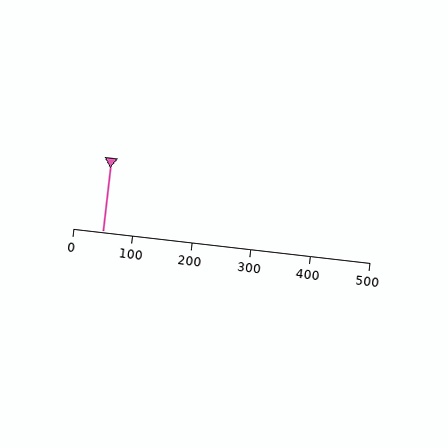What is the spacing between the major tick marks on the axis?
The major ticks are spaced 100 apart.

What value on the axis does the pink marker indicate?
The marker indicates approximately 50.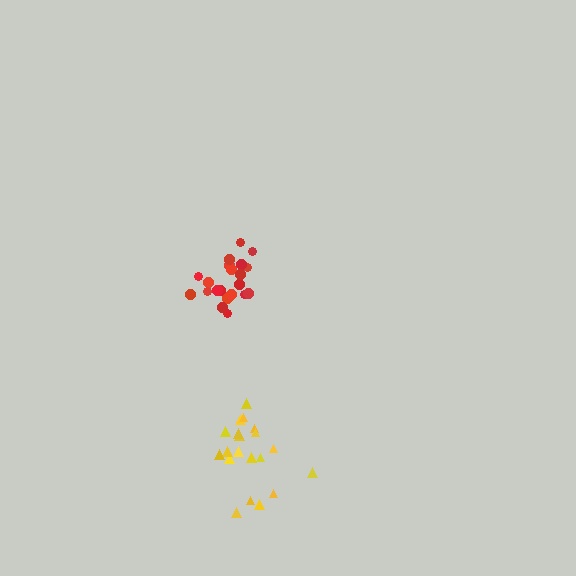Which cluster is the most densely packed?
Red.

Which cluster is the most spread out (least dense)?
Yellow.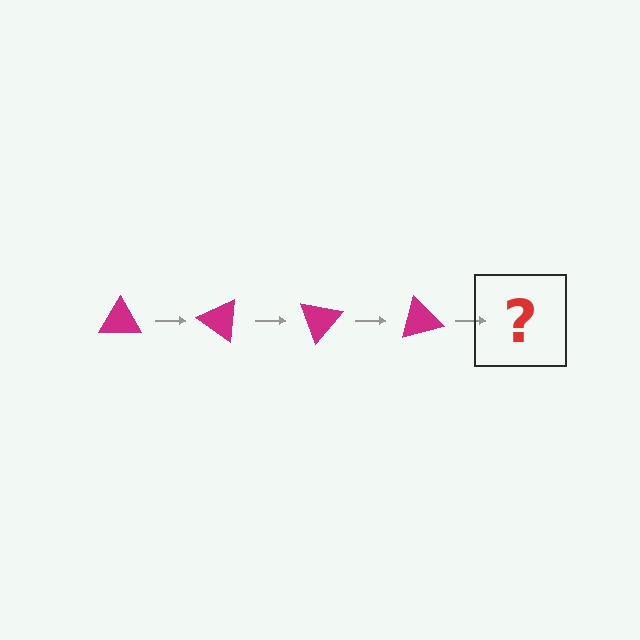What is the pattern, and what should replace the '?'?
The pattern is that the triangle rotates 35 degrees each step. The '?' should be a magenta triangle rotated 140 degrees.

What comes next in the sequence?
The next element should be a magenta triangle rotated 140 degrees.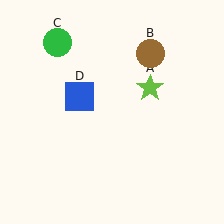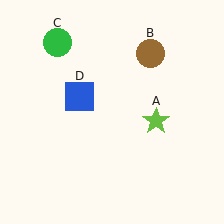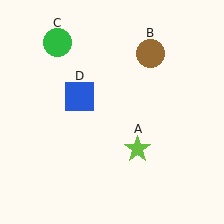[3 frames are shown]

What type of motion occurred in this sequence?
The lime star (object A) rotated clockwise around the center of the scene.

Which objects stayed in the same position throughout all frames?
Brown circle (object B) and green circle (object C) and blue square (object D) remained stationary.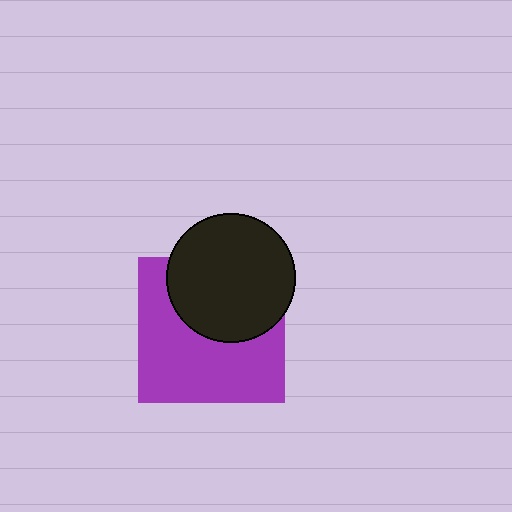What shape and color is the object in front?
The object in front is a black circle.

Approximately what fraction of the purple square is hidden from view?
Roughly 41% of the purple square is hidden behind the black circle.